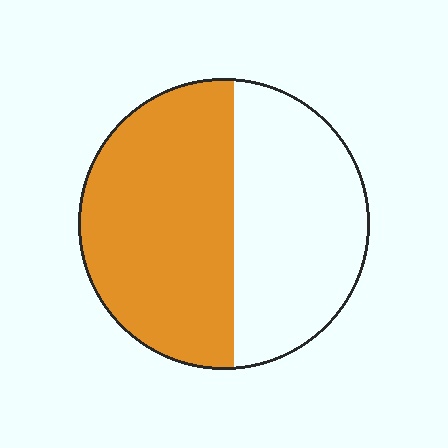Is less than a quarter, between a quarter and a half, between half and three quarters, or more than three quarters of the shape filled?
Between half and three quarters.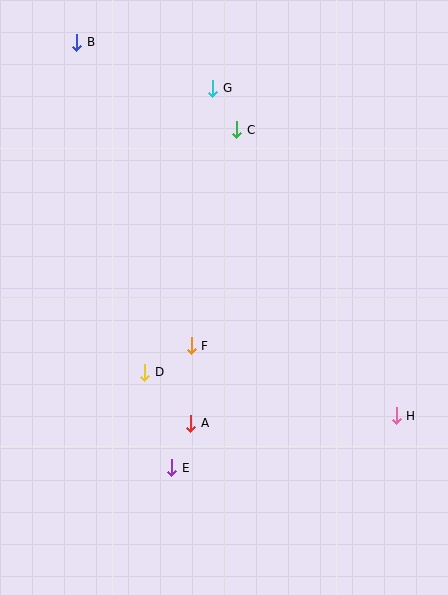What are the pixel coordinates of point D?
Point D is at (145, 372).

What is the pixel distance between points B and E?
The distance between B and E is 436 pixels.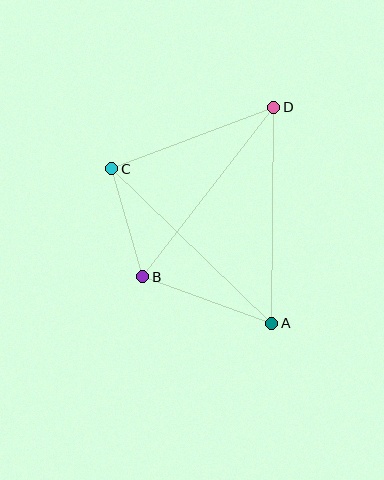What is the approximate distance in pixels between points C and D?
The distance between C and D is approximately 173 pixels.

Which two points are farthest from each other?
Points A and C are farthest from each other.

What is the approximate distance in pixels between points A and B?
The distance between A and B is approximately 137 pixels.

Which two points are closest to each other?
Points B and C are closest to each other.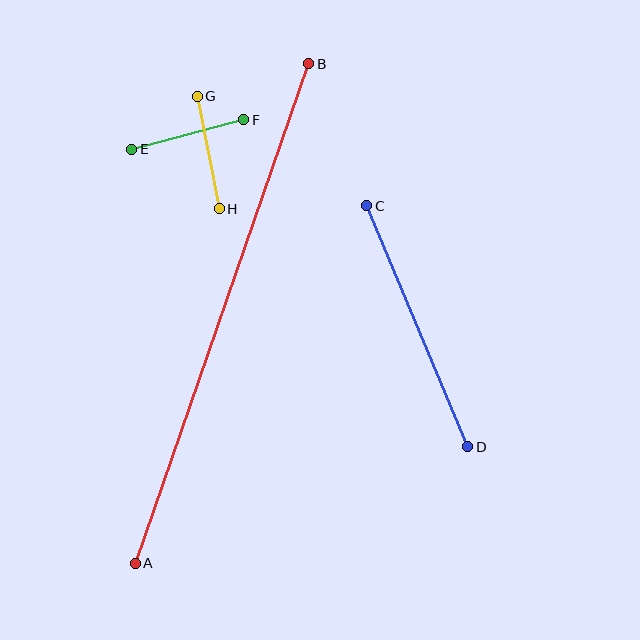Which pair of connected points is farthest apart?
Points A and B are farthest apart.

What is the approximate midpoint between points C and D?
The midpoint is at approximately (417, 326) pixels.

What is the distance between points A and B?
The distance is approximately 529 pixels.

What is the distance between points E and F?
The distance is approximately 116 pixels.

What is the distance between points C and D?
The distance is approximately 261 pixels.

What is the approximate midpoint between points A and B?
The midpoint is at approximately (222, 313) pixels.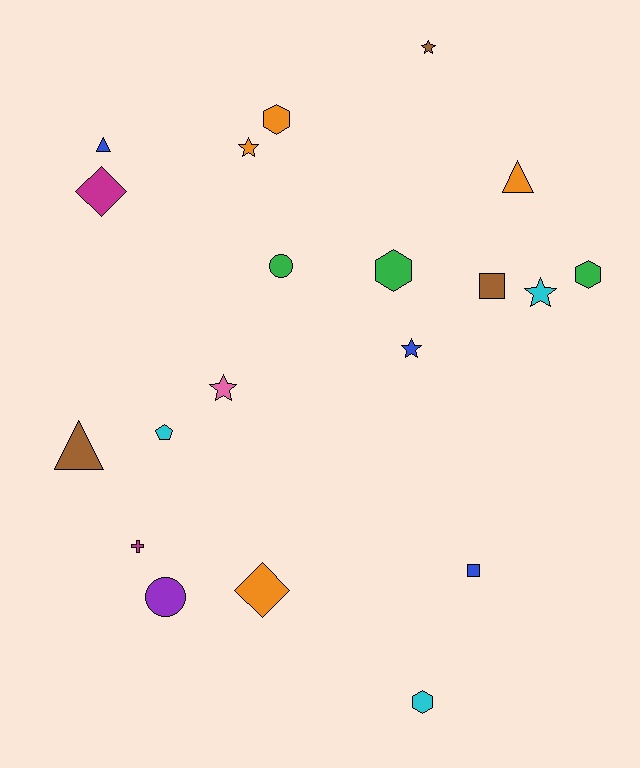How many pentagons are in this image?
There is 1 pentagon.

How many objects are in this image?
There are 20 objects.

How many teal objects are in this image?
There are no teal objects.